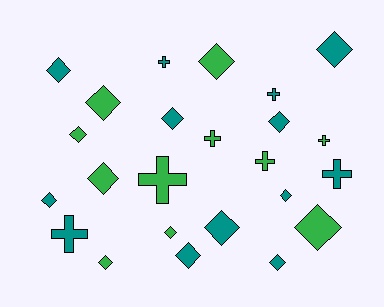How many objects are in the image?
There are 24 objects.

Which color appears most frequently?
Teal, with 13 objects.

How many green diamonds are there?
There are 7 green diamonds.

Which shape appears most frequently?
Diamond, with 16 objects.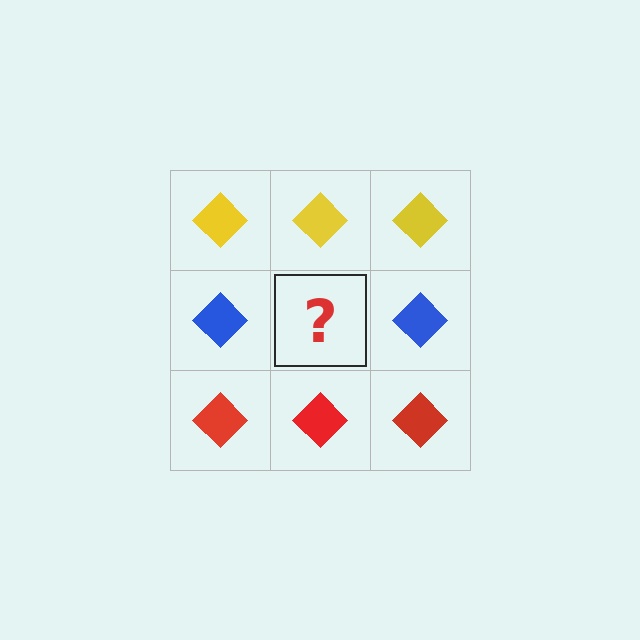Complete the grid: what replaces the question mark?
The question mark should be replaced with a blue diamond.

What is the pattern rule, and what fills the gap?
The rule is that each row has a consistent color. The gap should be filled with a blue diamond.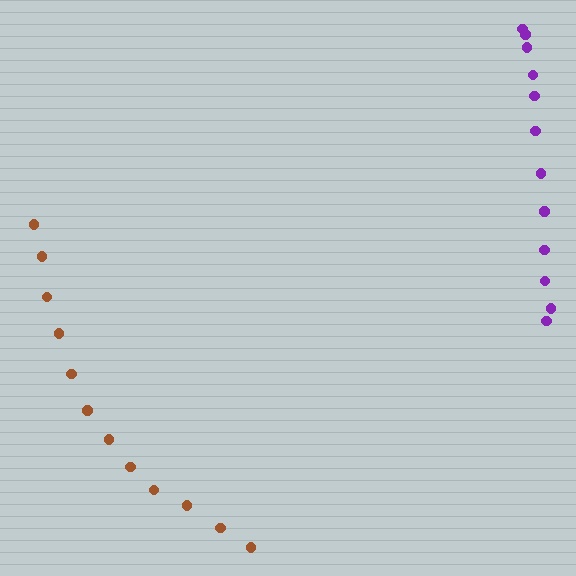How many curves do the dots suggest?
There are 2 distinct paths.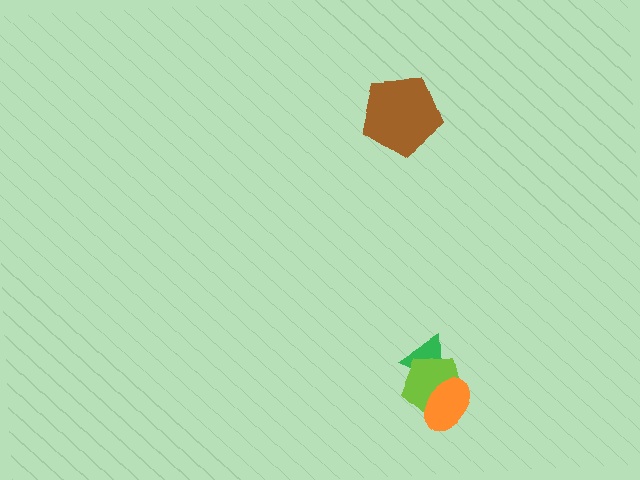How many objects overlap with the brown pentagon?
0 objects overlap with the brown pentagon.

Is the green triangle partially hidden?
Yes, it is partially covered by another shape.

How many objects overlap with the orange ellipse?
2 objects overlap with the orange ellipse.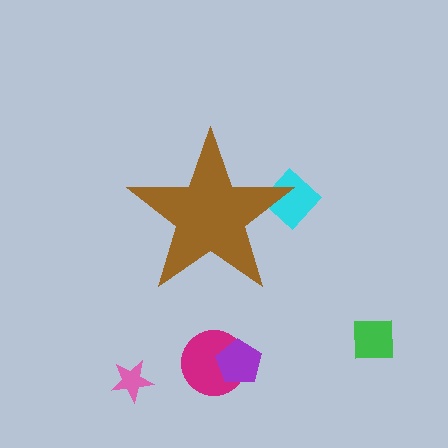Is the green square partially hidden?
No, the green square is fully visible.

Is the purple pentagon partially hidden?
No, the purple pentagon is fully visible.